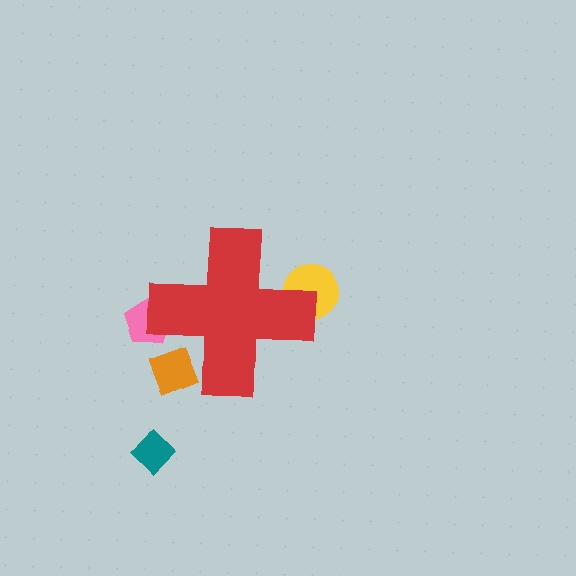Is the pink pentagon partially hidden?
Yes, the pink pentagon is partially hidden behind the red cross.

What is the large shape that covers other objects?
A red cross.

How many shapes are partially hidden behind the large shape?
3 shapes are partially hidden.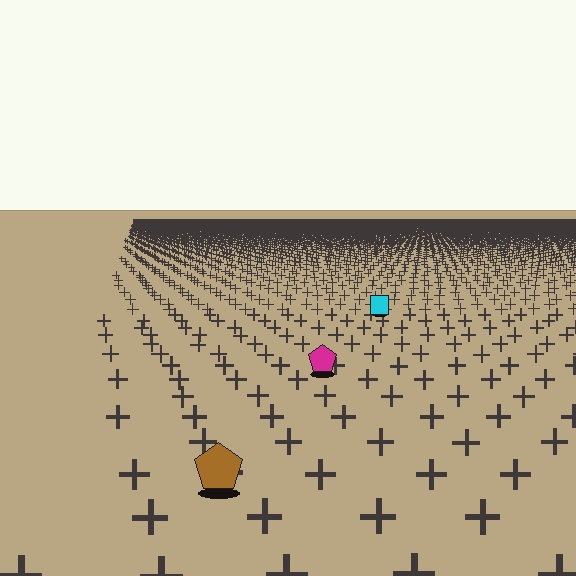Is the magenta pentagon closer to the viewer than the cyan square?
Yes. The magenta pentagon is closer — you can tell from the texture gradient: the ground texture is coarser near it.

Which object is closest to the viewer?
The brown pentagon is closest. The texture marks near it are larger and more spread out.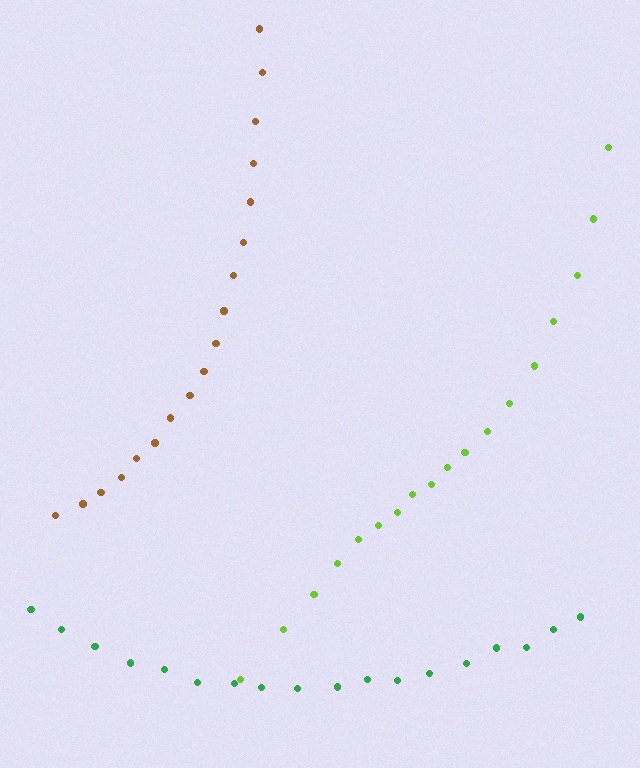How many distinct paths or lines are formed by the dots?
There are 3 distinct paths.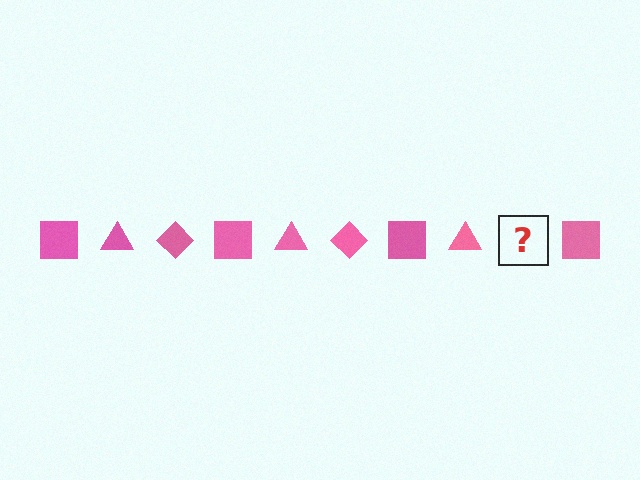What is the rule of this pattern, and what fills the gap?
The rule is that the pattern cycles through square, triangle, diamond shapes in pink. The gap should be filled with a pink diamond.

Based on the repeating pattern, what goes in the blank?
The blank should be a pink diamond.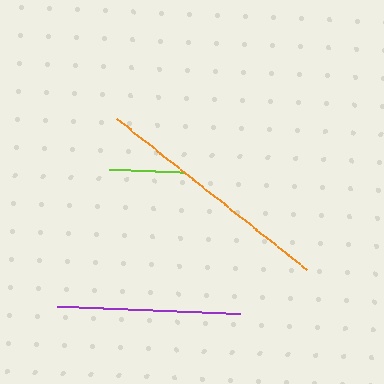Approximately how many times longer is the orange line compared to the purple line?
The orange line is approximately 1.3 times the length of the purple line.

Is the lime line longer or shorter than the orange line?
The orange line is longer than the lime line.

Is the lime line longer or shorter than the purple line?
The purple line is longer than the lime line.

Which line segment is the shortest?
The lime line is the shortest at approximately 75 pixels.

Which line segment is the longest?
The orange line is the longest at approximately 242 pixels.